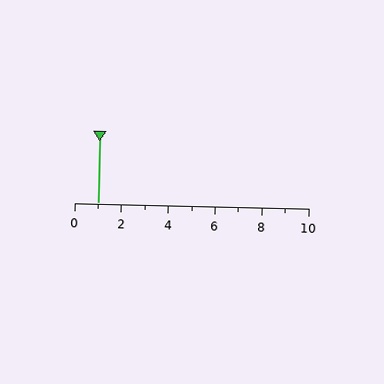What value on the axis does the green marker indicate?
The marker indicates approximately 1.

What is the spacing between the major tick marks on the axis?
The major ticks are spaced 2 apart.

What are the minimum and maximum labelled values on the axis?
The axis runs from 0 to 10.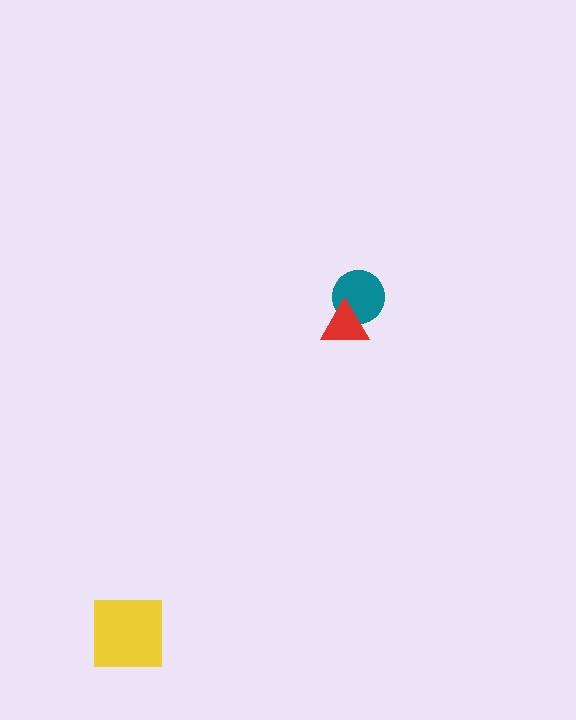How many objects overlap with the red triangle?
1 object overlaps with the red triangle.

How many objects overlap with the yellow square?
0 objects overlap with the yellow square.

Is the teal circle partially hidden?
Yes, it is partially covered by another shape.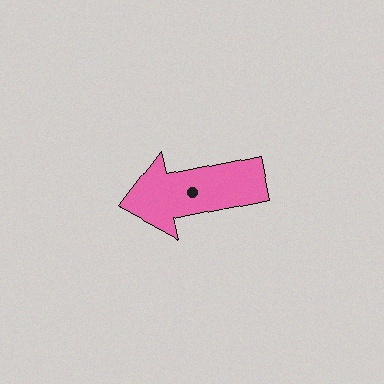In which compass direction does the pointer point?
West.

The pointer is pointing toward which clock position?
Roughly 9 o'clock.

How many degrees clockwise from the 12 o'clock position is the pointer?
Approximately 258 degrees.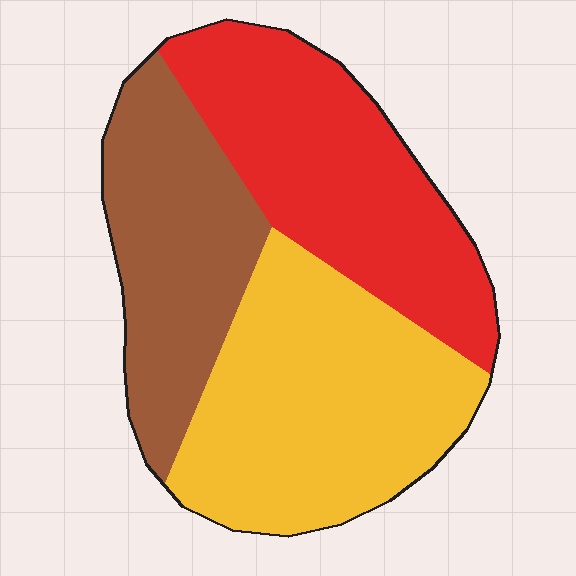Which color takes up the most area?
Yellow, at roughly 40%.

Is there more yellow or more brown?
Yellow.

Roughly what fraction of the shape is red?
Red takes up about one third (1/3) of the shape.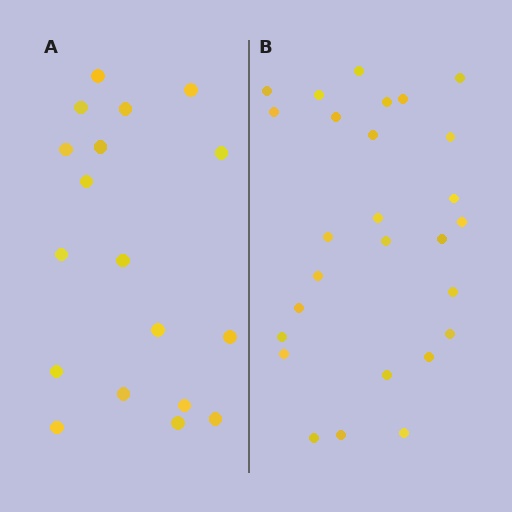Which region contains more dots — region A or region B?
Region B (the right region) has more dots.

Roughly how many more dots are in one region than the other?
Region B has roughly 8 or so more dots than region A.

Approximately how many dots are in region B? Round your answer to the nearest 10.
About 30 dots. (The exact count is 27, which rounds to 30.)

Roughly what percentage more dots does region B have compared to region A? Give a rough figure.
About 50% more.